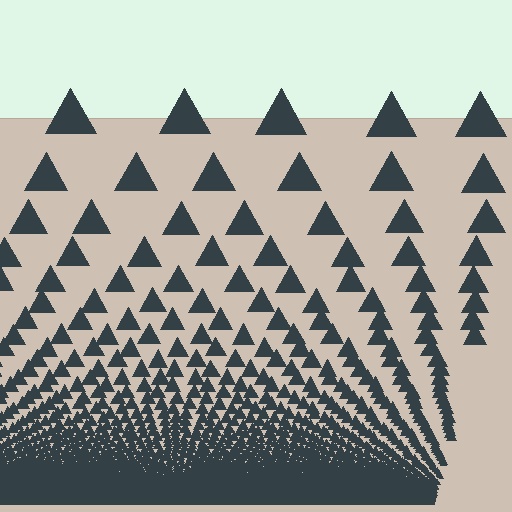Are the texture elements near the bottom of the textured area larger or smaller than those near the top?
Smaller. The gradient is inverted — elements near the bottom are smaller and denser.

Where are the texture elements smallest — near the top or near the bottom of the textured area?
Near the bottom.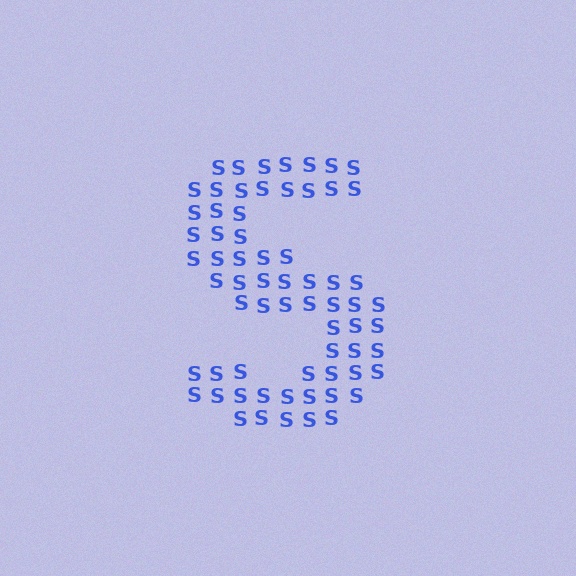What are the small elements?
The small elements are letter S's.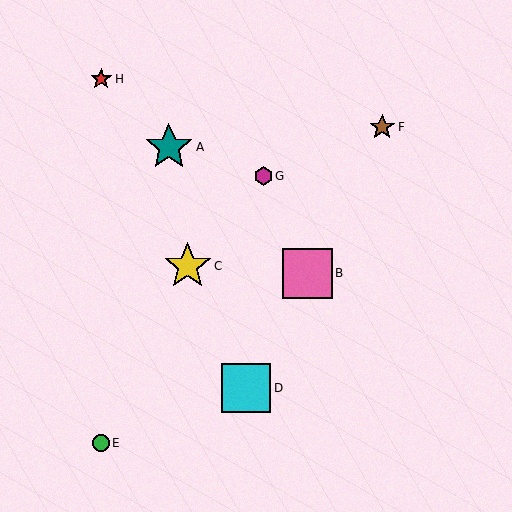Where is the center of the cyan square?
The center of the cyan square is at (246, 388).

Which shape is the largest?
The pink square (labeled B) is the largest.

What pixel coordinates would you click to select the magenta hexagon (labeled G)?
Click at (263, 176) to select the magenta hexagon G.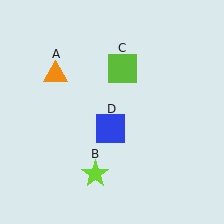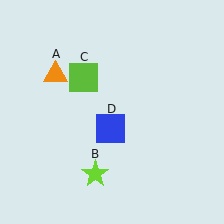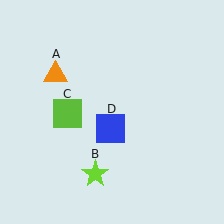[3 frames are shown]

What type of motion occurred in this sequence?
The lime square (object C) rotated counterclockwise around the center of the scene.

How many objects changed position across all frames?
1 object changed position: lime square (object C).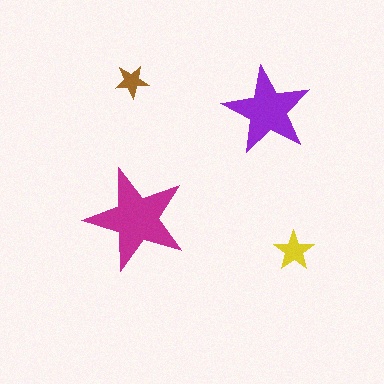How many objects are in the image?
There are 4 objects in the image.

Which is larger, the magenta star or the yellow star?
The magenta one.